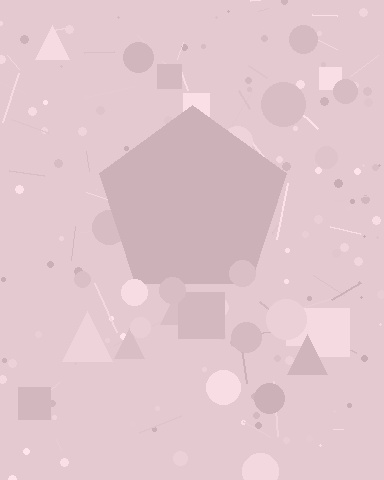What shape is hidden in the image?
A pentagon is hidden in the image.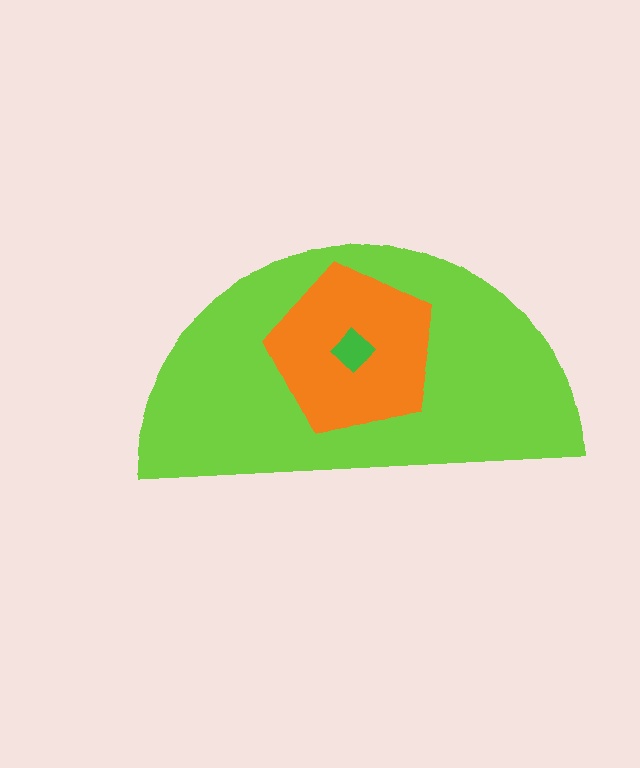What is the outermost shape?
The lime semicircle.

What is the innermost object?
The green diamond.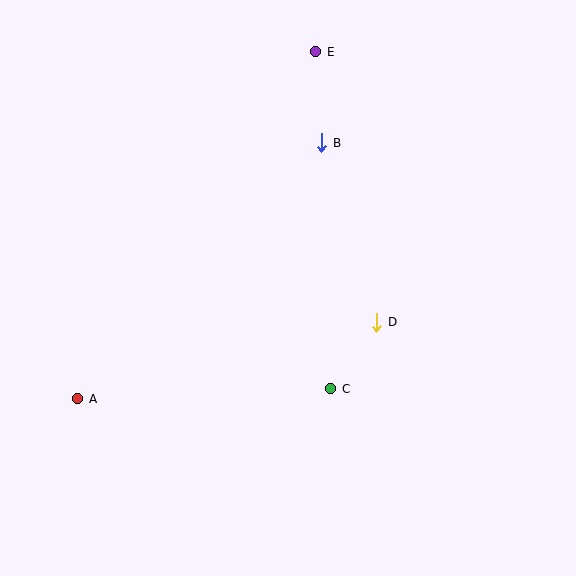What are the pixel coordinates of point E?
Point E is at (316, 52).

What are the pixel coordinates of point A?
Point A is at (78, 399).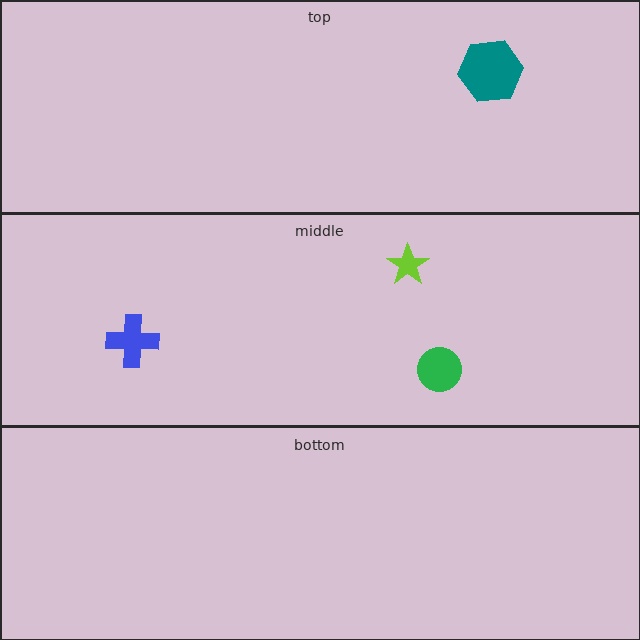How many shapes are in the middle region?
3.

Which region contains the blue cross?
The middle region.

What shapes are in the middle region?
The blue cross, the green circle, the lime star.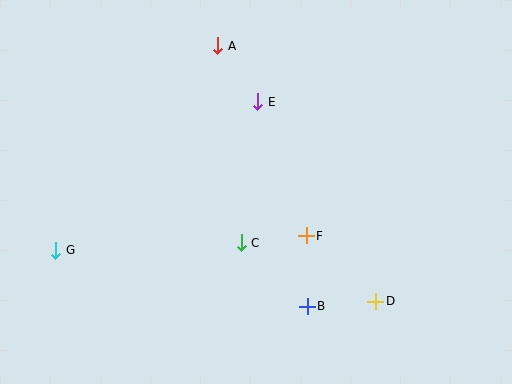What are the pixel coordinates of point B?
Point B is at (307, 306).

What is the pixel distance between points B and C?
The distance between B and C is 92 pixels.